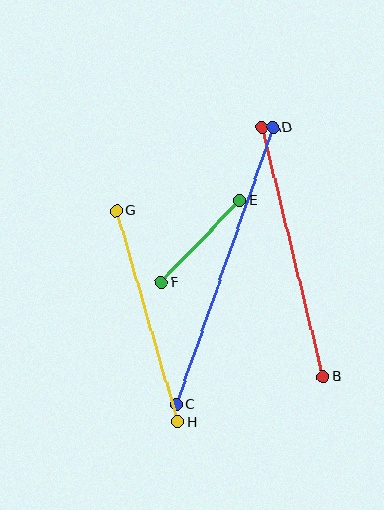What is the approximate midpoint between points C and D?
The midpoint is at approximately (224, 266) pixels.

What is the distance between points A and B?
The distance is approximately 257 pixels.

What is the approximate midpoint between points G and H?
The midpoint is at approximately (147, 316) pixels.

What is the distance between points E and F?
The distance is approximately 114 pixels.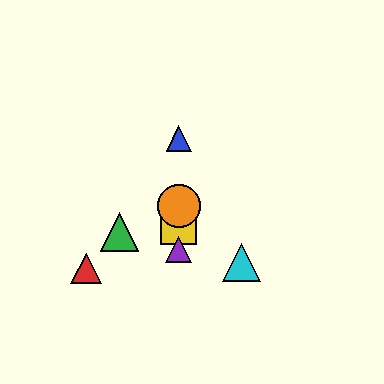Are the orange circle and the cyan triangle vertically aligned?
No, the orange circle is at x≈179 and the cyan triangle is at x≈241.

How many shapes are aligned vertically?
4 shapes (the blue triangle, the yellow square, the purple triangle, the orange circle) are aligned vertically.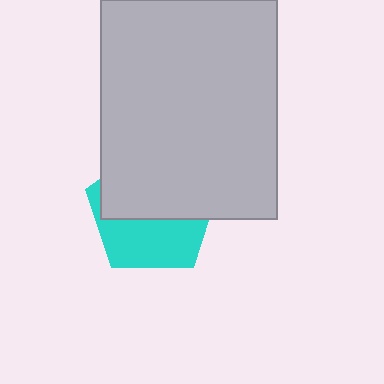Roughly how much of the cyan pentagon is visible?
A small part of it is visible (roughly 43%).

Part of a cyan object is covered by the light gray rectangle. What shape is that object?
It is a pentagon.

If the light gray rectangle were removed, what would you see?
You would see the complete cyan pentagon.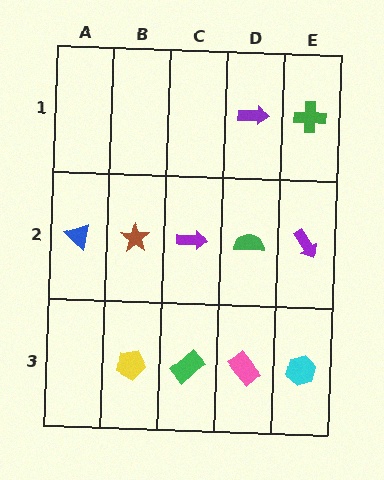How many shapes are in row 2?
5 shapes.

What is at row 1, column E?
A green cross.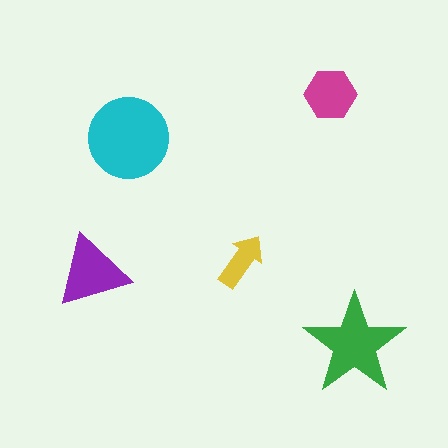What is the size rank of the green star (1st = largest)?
2nd.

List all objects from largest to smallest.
The cyan circle, the green star, the purple triangle, the magenta hexagon, the yellow arrow.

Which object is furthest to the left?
The purple triangle is leftmost.